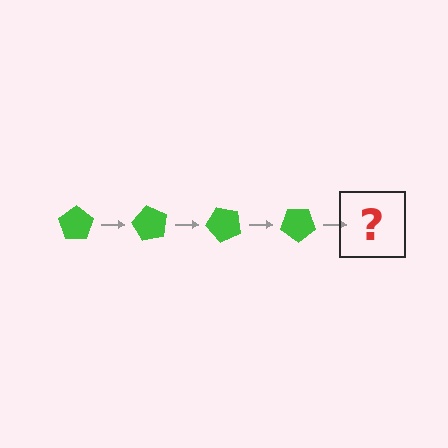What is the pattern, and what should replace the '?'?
The pattern is that the pentagon rotates 60 degrees each step. The '?' should be a green pentagon rotated 240 degrees.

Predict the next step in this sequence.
The next step is a green pentagon rotated 240 degrees.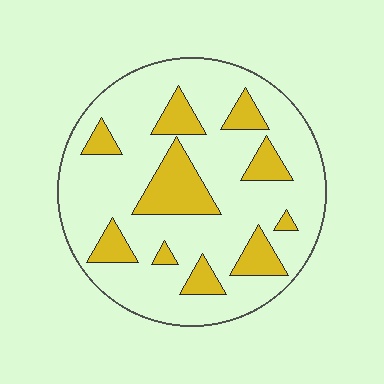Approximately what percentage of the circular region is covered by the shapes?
Approximately 20%.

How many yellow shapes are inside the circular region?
10.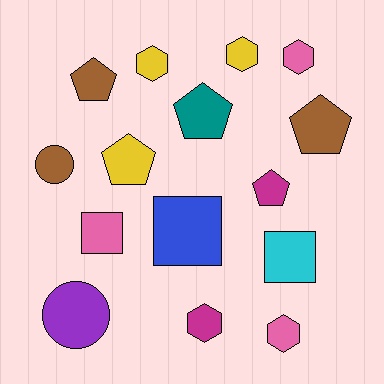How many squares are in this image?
There are 3 squares.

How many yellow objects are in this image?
There are 3 yellow objects.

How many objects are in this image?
There are 15 objects.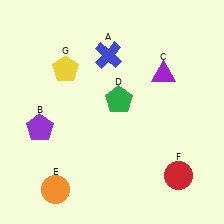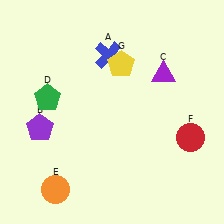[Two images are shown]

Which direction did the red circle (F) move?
The red circle (F) moved up.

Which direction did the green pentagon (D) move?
The green pentagon (D) moved left.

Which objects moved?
The objects that moved are: the green pentagon (D), the red circle (F), the yellow pentagon (G).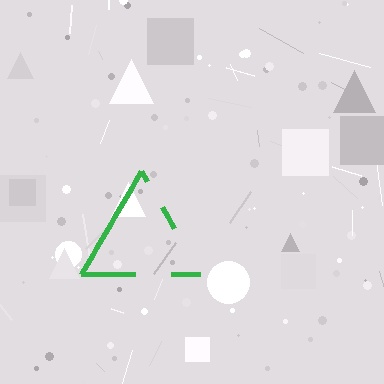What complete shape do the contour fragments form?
The contour fragments form a triangle.